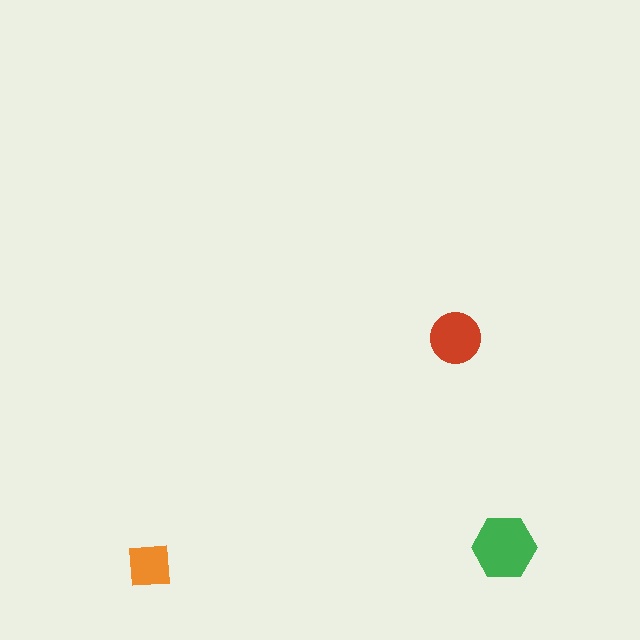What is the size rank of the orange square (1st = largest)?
3rd.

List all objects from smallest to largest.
The orange square, the red circle, the green hexagon.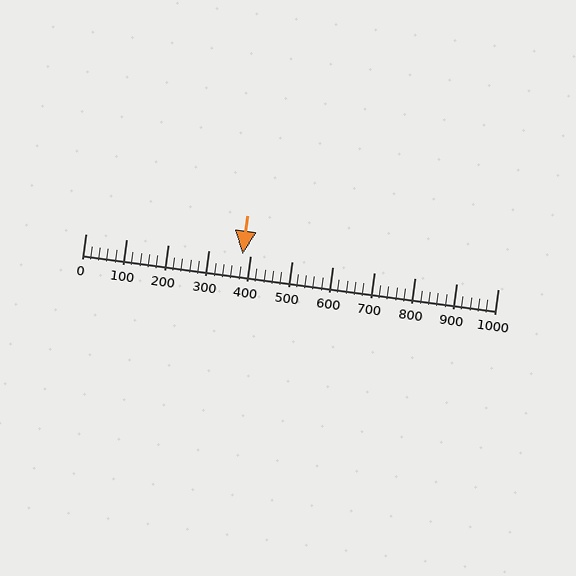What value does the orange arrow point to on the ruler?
The orange arrow points to approximately 380.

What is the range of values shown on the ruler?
The ruler shows values from 0 to 1000.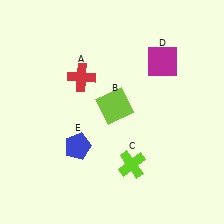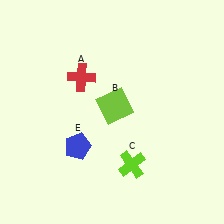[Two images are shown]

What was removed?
The magenta square (D) was removed in Image 2.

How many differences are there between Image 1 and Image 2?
There is 1 difference between the two images.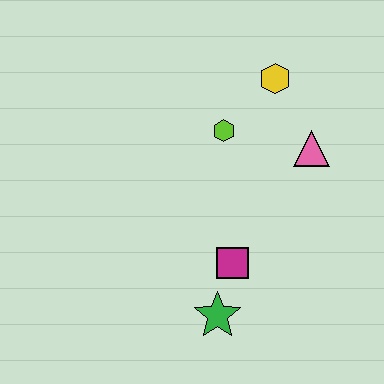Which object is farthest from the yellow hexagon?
The green star is farthest from the yellow hexagon.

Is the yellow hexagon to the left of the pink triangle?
Yes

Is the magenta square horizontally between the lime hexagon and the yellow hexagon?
Yes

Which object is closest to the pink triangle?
The yellow hexagon is closest to the pink triangle.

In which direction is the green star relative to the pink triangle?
The green star is below the pink triangle.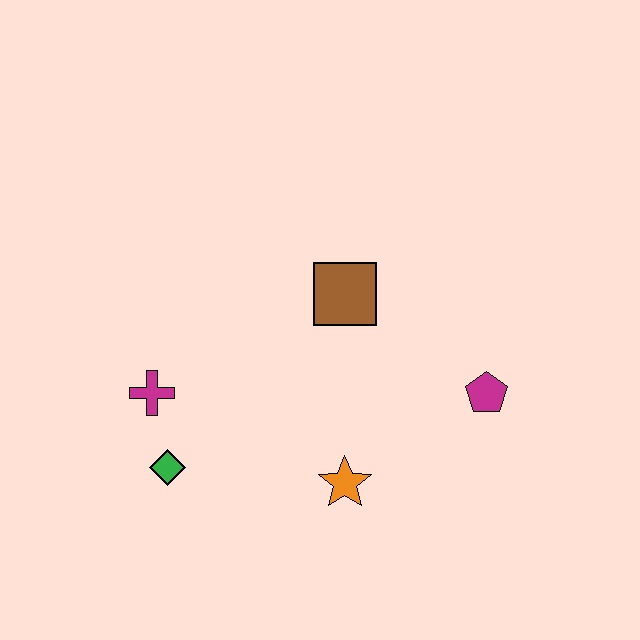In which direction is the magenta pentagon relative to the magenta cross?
The magenta pentagon is to the right of the magenta cross.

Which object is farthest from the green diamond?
The magenta pentagon is farthest from the green diamond.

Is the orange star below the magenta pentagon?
Yes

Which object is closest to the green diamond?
The magenta cross is closest to the green diamond.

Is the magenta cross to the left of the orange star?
Yes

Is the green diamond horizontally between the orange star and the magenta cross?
Yes